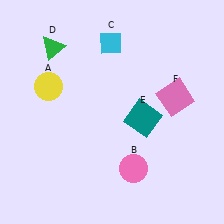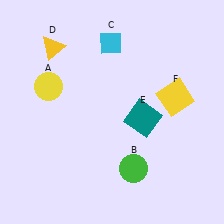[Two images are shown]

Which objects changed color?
B changed from pink to green. D changed from green to yellow. F changed from pink to yellow.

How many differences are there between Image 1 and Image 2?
There are 3 differences between the two images.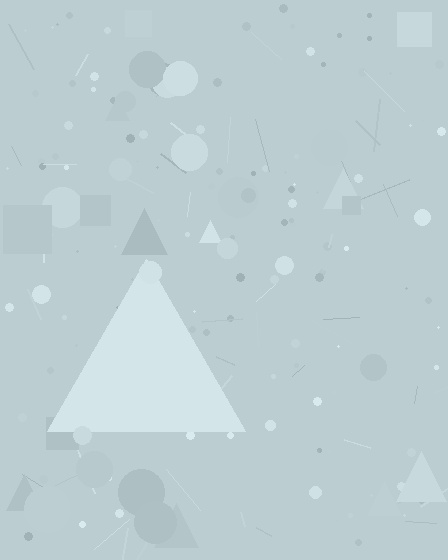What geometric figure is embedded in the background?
A triangle is embedded in the background.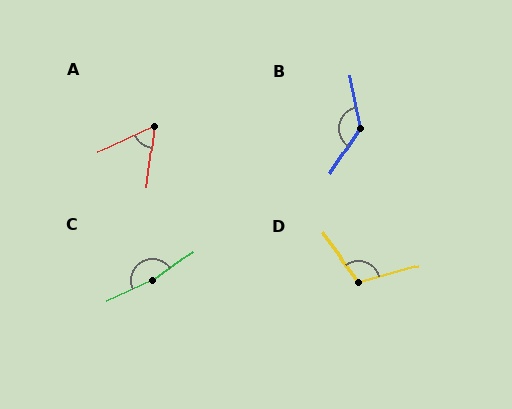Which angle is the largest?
C, at approximately 169 degrees.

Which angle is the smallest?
A, at approximately 58 degrees.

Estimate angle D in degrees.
Approximately 110 degrees.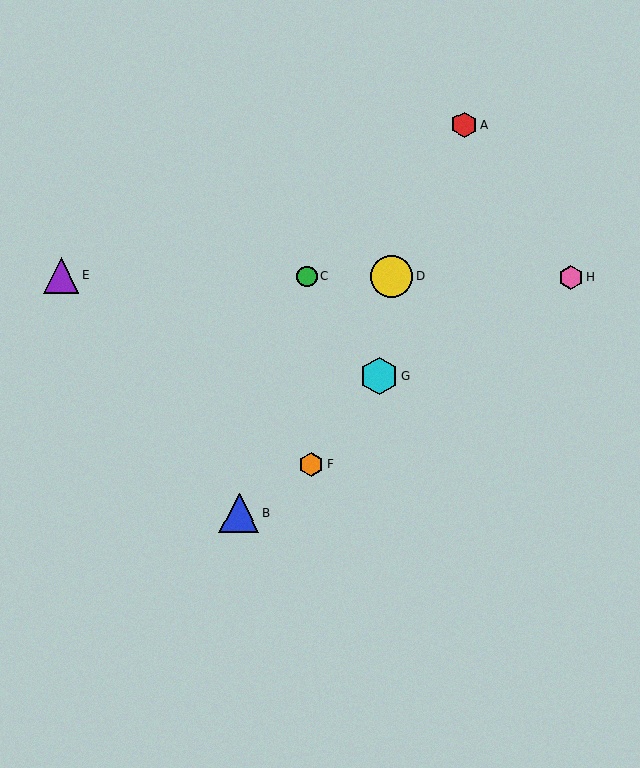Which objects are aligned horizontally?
Objects C, D, E, H are aligned horizontally.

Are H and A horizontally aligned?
No, H is at y≈277 and A is at y≈125.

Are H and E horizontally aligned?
Yes, both are at y≈277.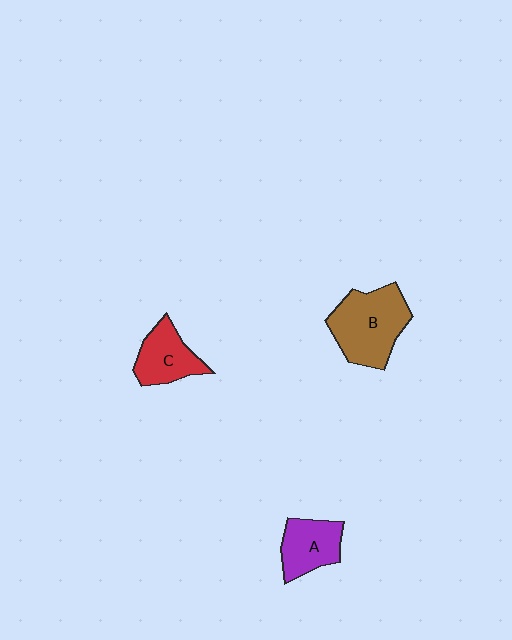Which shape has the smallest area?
Shape A (purple).